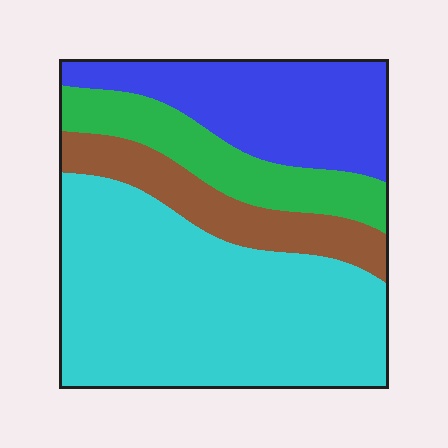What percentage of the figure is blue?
Blue covers roughly 25% of the figure.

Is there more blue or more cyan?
Cyan.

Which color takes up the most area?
Cyan, at roughly 50%.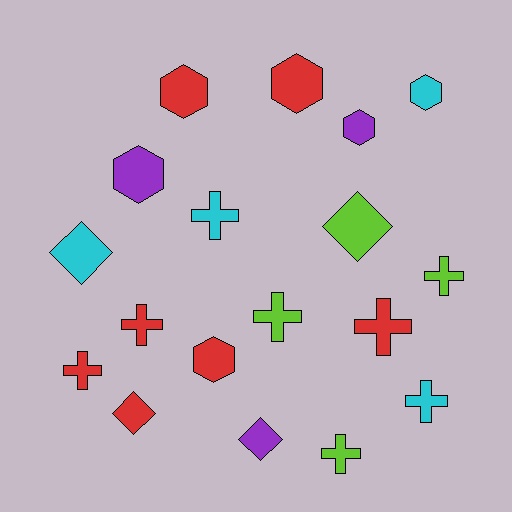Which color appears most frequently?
Red, with 7 objects.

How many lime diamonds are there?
There is 1 lime diamond.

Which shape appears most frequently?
Cross, with 8 objects.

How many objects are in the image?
There are 18 objects.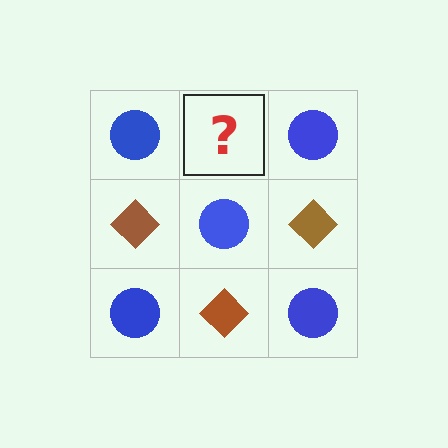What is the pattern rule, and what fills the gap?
The rule is that it alternates blue circle and brown diamond in a checkerboard pattern. The gap should be filled with a brown diamond.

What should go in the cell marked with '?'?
The missing cell should contain a brown diamond.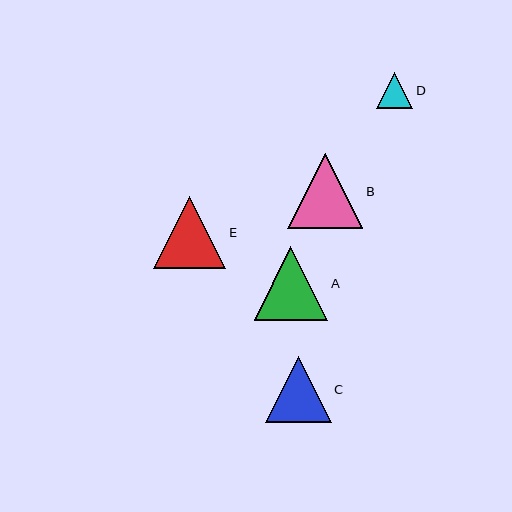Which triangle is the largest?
Triangle B is the largest with a size of approximately 75 pixels.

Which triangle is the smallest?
Triangle D is the smallest with a size of approximately 36 pixels.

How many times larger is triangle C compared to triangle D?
Triangle C is approximately 1.8 times the size of triangle D.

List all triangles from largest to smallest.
From largest to smallest: B, A, E, C, D.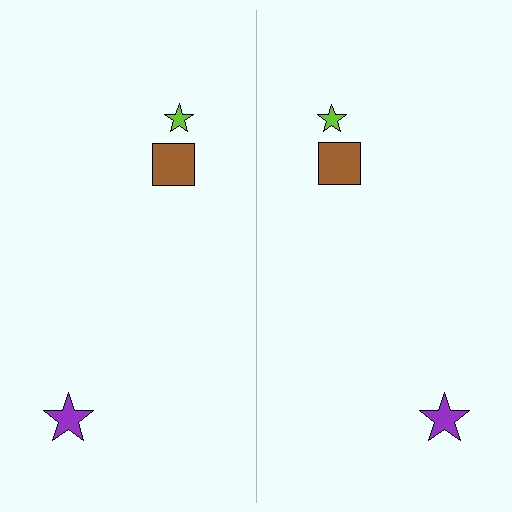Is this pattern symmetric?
Yes, this pattern has bilateral (reflection) symmetry.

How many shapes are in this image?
There are 6 shapes in this image.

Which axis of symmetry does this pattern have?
The pattern has a vertical axis of symmetry running through the center of the image.